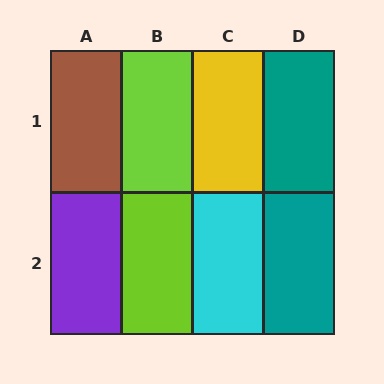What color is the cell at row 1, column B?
Lime.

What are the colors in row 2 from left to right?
Purple, lime, cyan, teal.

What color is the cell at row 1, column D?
Teal.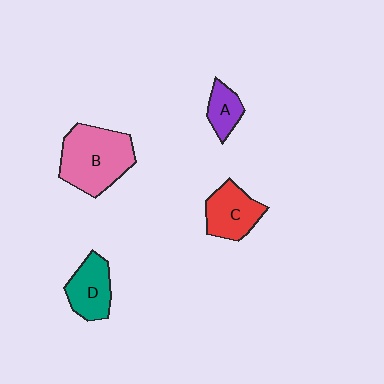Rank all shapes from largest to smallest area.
From largest to smallest: B (pink), C (red), D (teal), A (purple).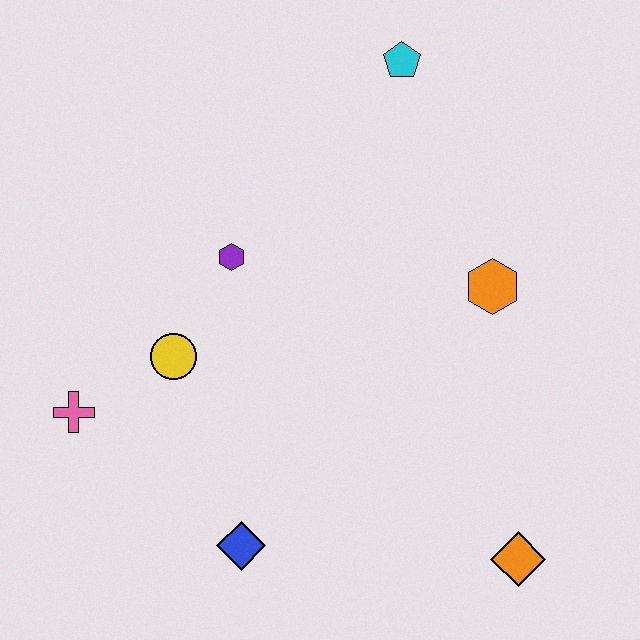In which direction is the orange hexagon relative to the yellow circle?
The orange hexagon is to the right of the yellow circle.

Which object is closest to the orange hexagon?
The cyan pentagon is closest to the orange hexagon.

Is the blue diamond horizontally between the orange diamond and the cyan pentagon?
No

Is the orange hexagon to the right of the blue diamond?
Yes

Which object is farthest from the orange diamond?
The cyan pentagon is farthest from the orange diamond.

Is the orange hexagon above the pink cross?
Yes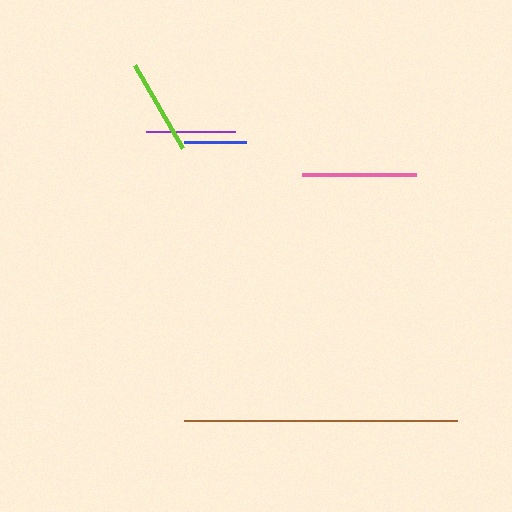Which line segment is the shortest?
The blue line is the shortest at approximately 61 pixels.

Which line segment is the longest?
The brown line is the longest at approximately 273 pixels.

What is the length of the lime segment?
The lime segment is approximately 96 pixels long.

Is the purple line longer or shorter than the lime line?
The lime line is longer than the purple line.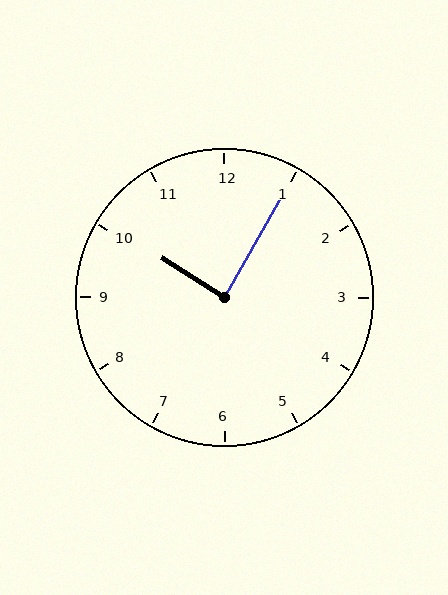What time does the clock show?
10:05.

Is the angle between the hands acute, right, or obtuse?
It is right.